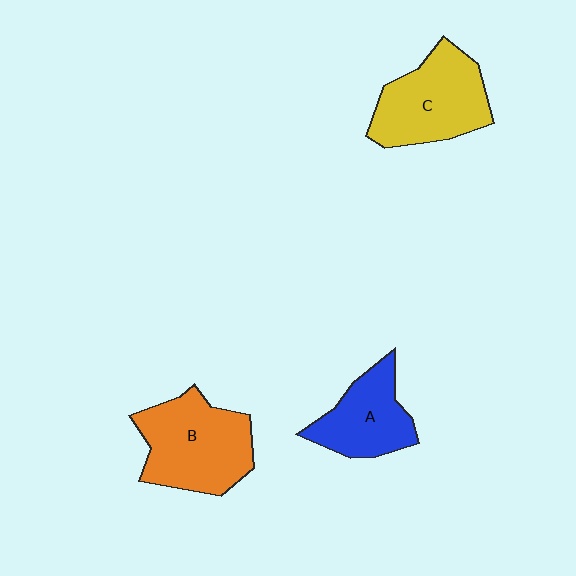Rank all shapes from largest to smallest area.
From largest to smallest: B (orange), C (yellow), A (blue).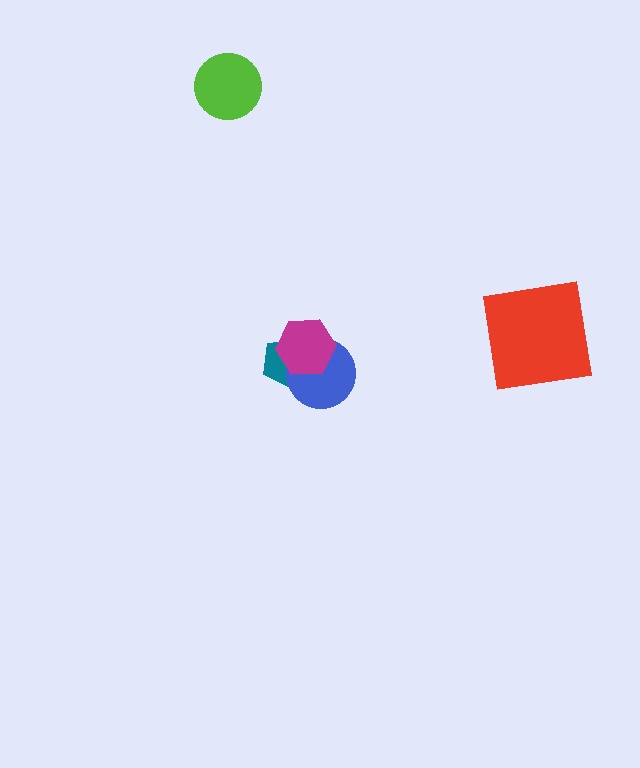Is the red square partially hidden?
No, no other shape covers it.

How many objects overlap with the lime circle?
0 objects overlap with the lime circle.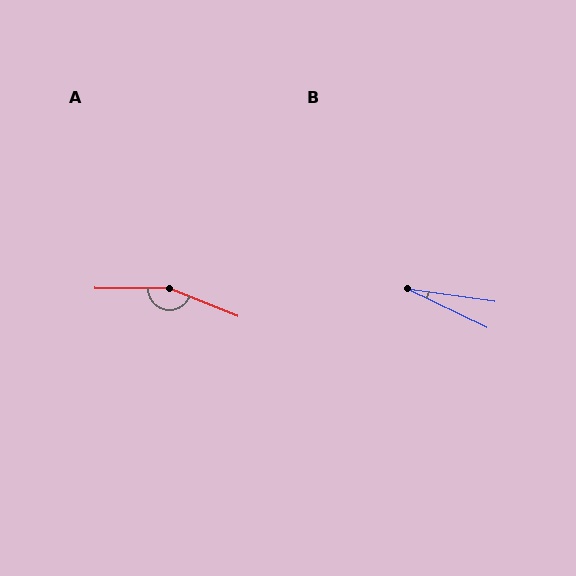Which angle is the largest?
A, at approximately 158 degrees.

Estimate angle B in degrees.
Approximately 18 degrees.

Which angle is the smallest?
B, at approximately 18 degrees.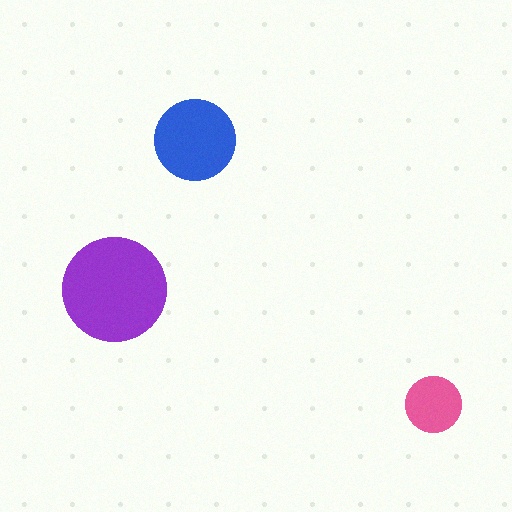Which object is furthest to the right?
The pink circle is rightmost.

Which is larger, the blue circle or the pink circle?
The blue one.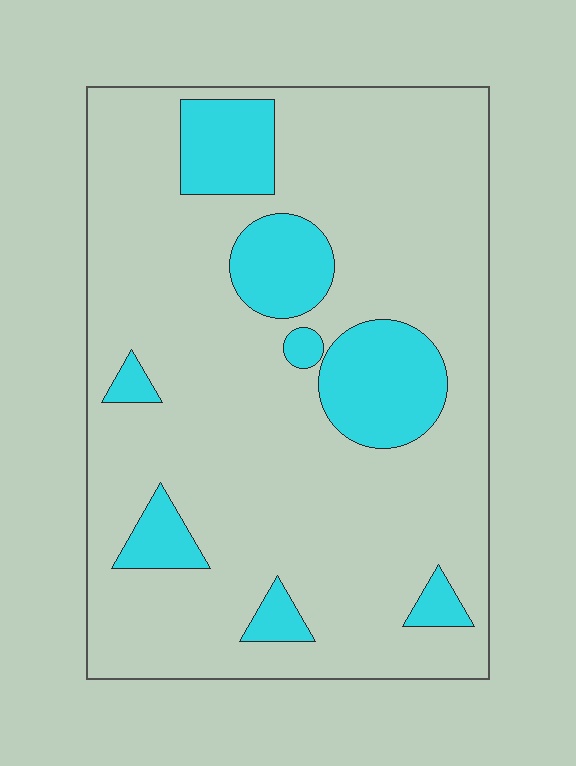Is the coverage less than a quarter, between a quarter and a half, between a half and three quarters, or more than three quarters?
Less than a quarter.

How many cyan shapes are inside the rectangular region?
8.